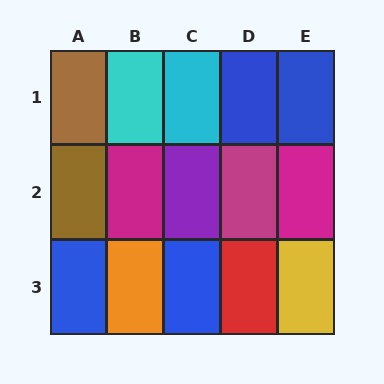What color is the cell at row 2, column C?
Purple.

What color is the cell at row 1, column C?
Cyan.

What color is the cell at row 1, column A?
Brown.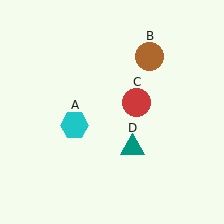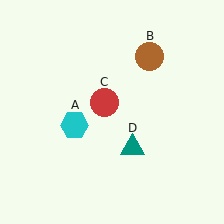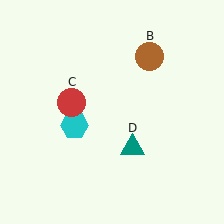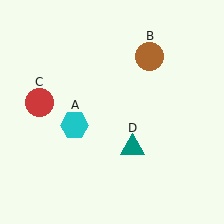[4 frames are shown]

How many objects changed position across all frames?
1 object changed position: red circle (object C).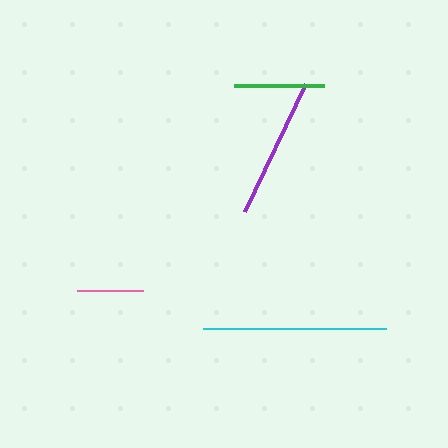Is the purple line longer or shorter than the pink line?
The purple line is longer than the pink line.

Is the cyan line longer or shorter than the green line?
The cyan line is longer than the green line.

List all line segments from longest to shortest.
From longest to shortest: cyan, purple, green, pink.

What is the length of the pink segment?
The pink segment is approximately 66 pixels long.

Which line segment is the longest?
The cyan line is the longest at approximately 183 pixels.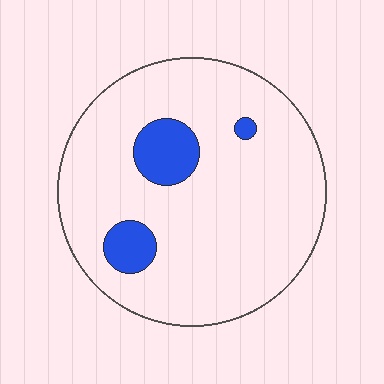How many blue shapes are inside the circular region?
3.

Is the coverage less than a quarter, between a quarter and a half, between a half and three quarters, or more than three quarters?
Less than a quarter.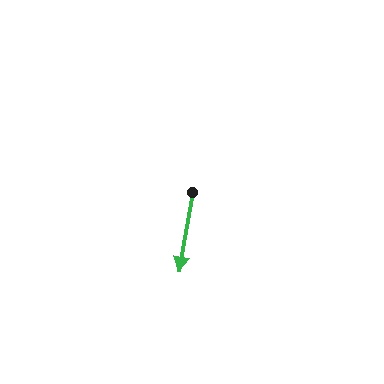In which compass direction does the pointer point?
South.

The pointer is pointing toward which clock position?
Roughly 6 o'clock.